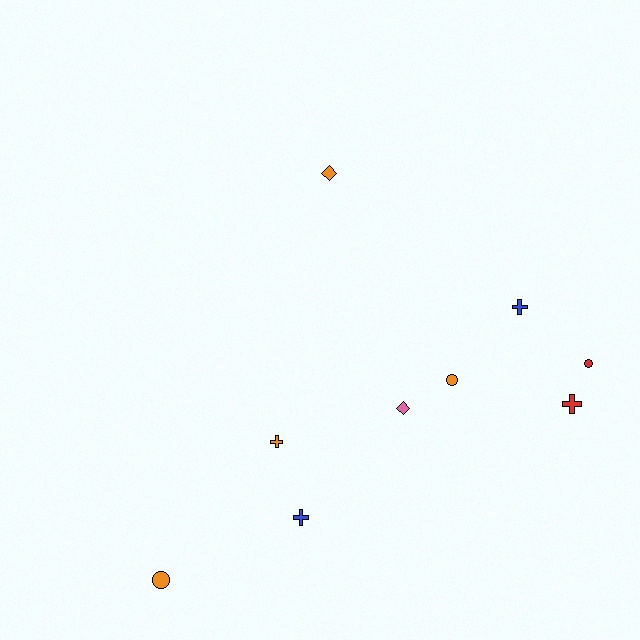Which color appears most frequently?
Orange, with 4 objects.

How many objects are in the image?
There are 9 objects.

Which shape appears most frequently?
Cross, with 4 objects.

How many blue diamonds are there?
There are no blue diamonds.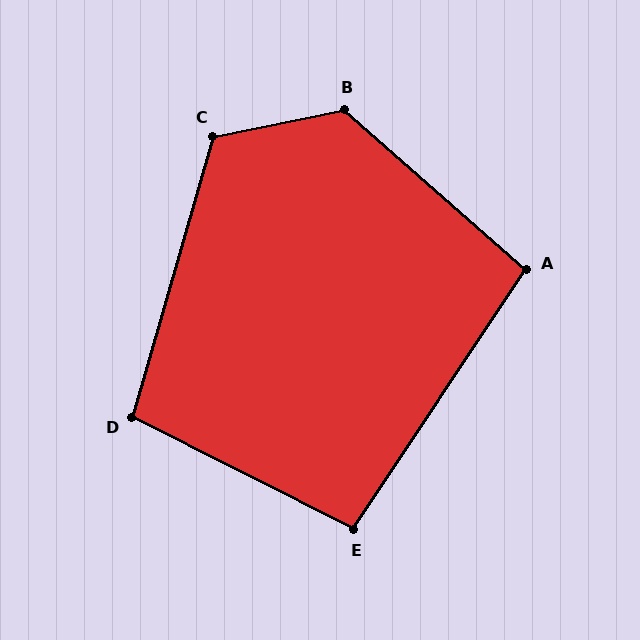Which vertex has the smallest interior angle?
E, at approximately 97 degrees.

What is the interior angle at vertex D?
Approximately 101 degrees (obtuse).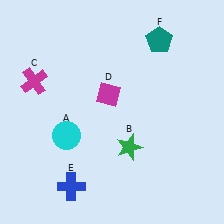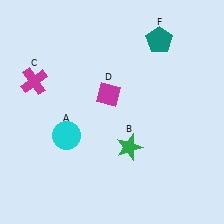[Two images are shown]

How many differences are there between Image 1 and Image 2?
There is 1 difference between the two images.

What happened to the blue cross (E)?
The blue cross (E) was removed in Image 2. It was in the bottom-left area of Image 1.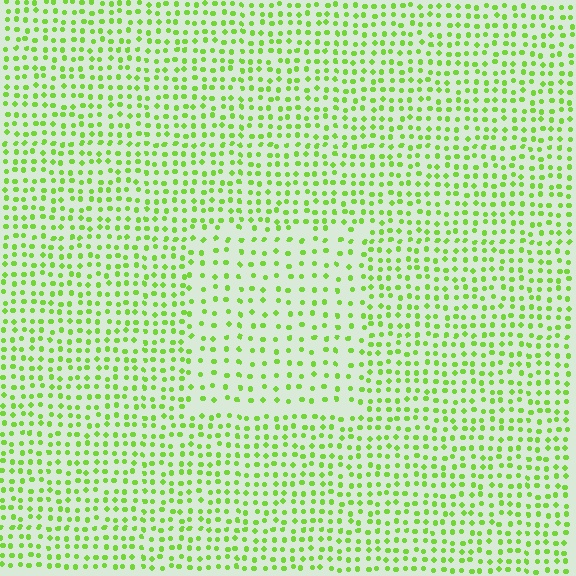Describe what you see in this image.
The image contains small lime elements arranged at two different densities. A rectangle-shaped region is visible where the elements are less densely packed than the surrounding area.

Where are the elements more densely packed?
The elements are more densely packed outside the rectangle boundary.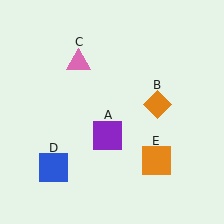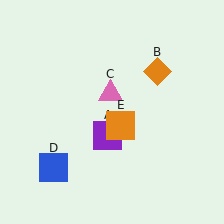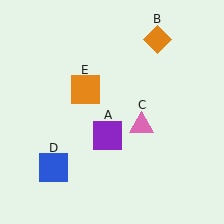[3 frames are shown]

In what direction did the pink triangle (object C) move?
The pink triangle (object C) moved down and to the right.